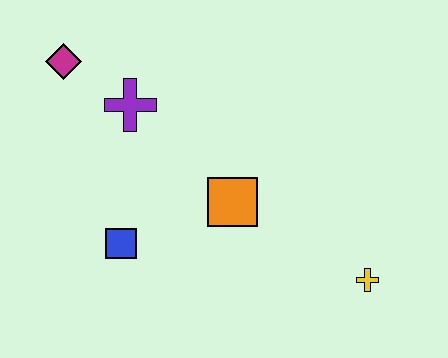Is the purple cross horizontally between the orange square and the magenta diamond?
Yes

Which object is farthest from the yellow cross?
The magenta diamond is farthest from the yellow cross.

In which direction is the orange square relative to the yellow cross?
The orange square is to the left of the yellow cross.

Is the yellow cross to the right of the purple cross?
Yes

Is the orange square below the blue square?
No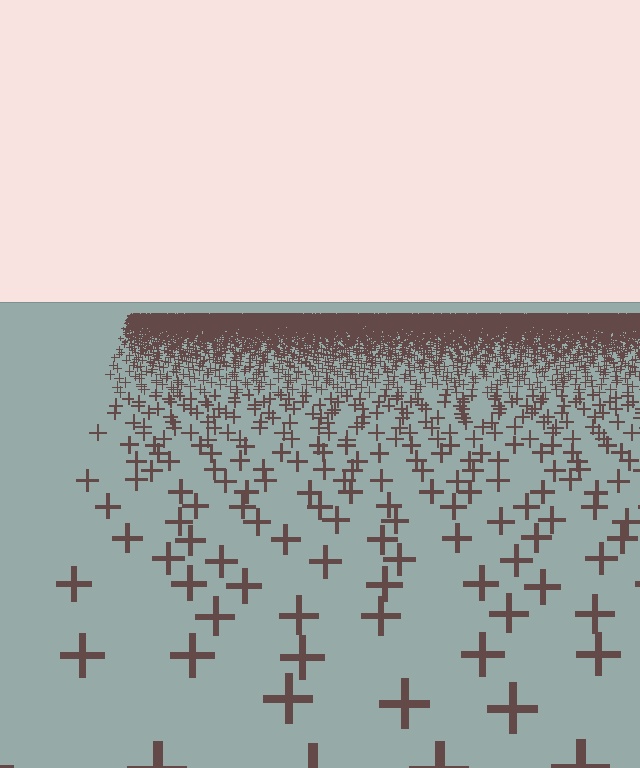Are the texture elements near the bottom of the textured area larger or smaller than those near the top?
Larger. Near the bottom, elements are closer to the viewer and appear at a bigger on-screen size.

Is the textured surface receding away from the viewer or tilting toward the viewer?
The surface is receding away from the viewer. Texture elements get smaller and denser toward the top.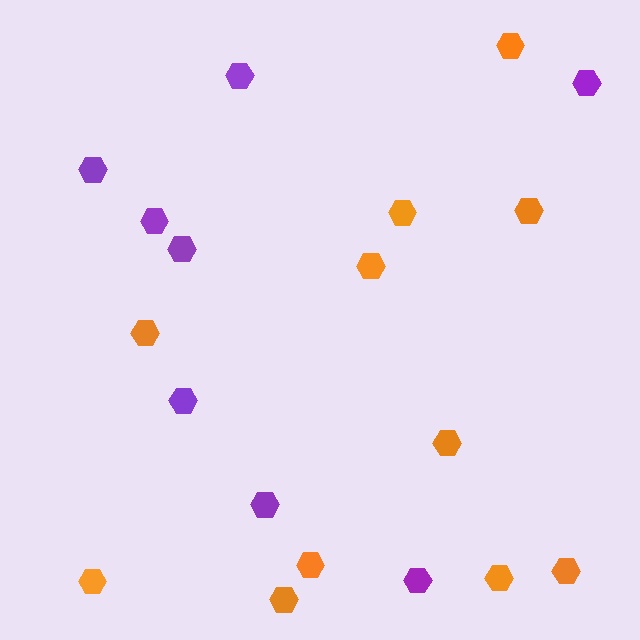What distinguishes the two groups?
There are 2 groups: one group of purple hexagons (8) and one group of orange hexagons (11).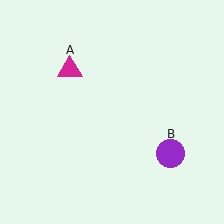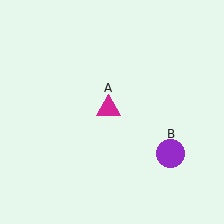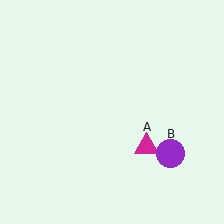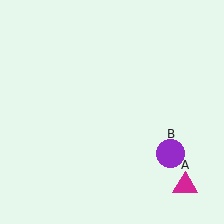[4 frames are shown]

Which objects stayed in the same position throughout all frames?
Purple circle (object B) remained stationary.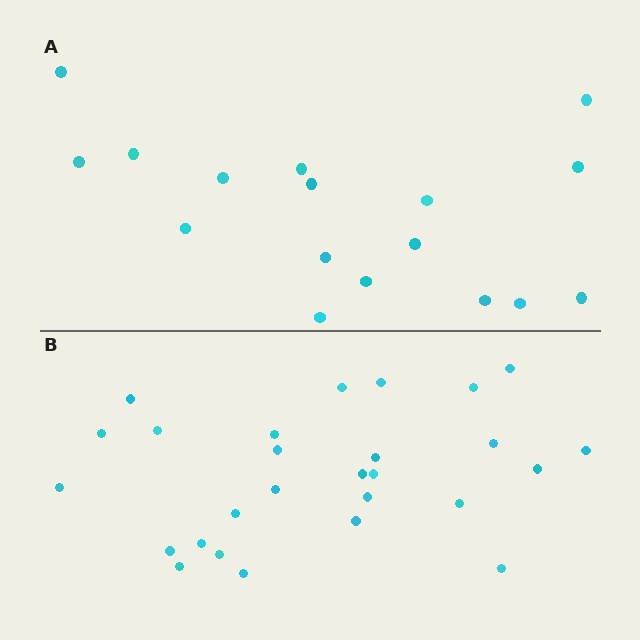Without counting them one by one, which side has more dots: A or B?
Region B (the bottom region) has more dots.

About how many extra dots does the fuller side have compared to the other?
Region B has roughly 10 or so more dots than region A.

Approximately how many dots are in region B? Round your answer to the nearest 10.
About 30 dots. (The exact count is 27, which rounds to 30.)